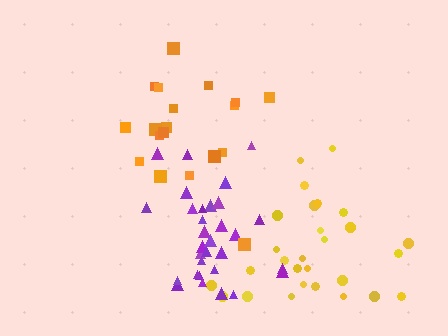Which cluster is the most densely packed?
Purple.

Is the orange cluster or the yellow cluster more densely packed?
Orange.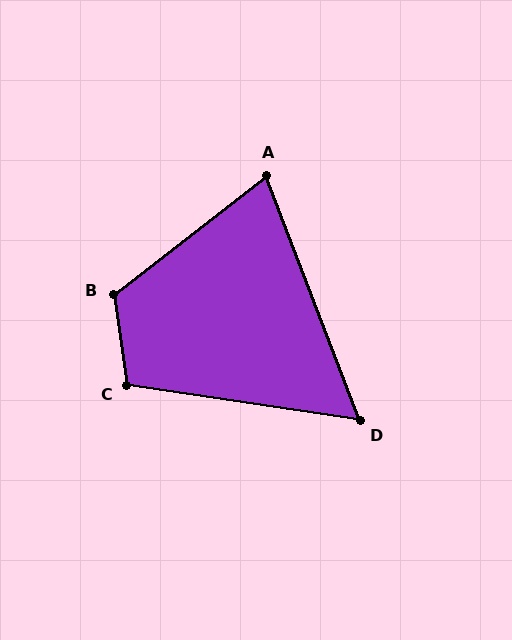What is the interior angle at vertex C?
Approximately 107 degrees (obtuse).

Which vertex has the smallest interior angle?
D, at approximately 60 degrees.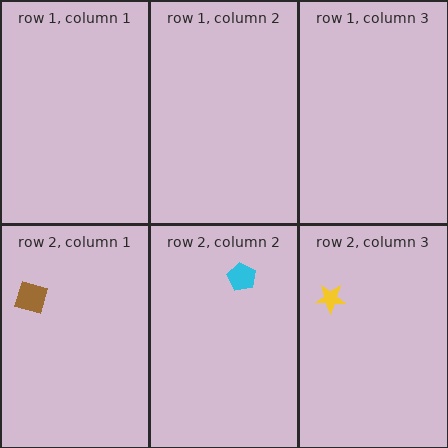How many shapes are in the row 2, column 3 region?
1.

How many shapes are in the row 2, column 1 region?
1.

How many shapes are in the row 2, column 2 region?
1.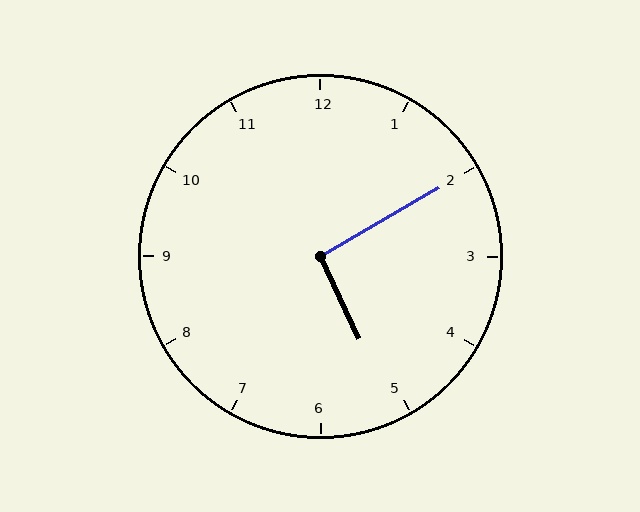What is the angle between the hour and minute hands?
Approximately 95 degrees.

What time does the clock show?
5:10.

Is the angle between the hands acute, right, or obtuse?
It is right.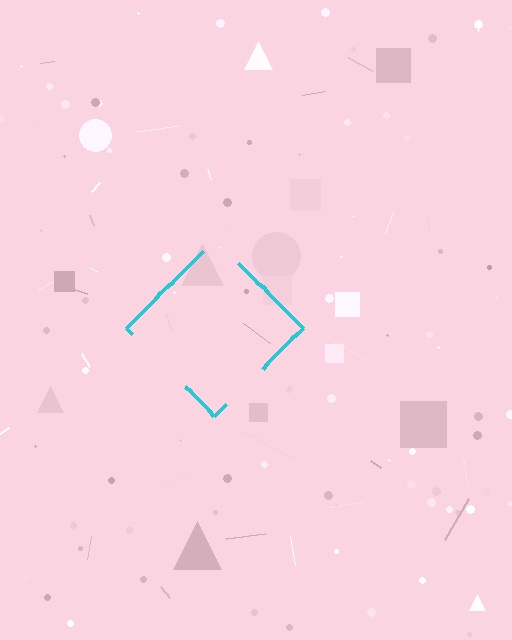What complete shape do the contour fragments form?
The contour fragments form a diamond.